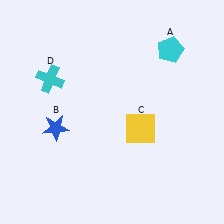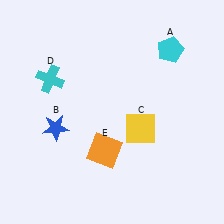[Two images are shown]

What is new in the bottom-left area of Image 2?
An orange square (E) was added in the bottom-left area of Image 2.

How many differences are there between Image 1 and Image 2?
There is 1 difference between the two images.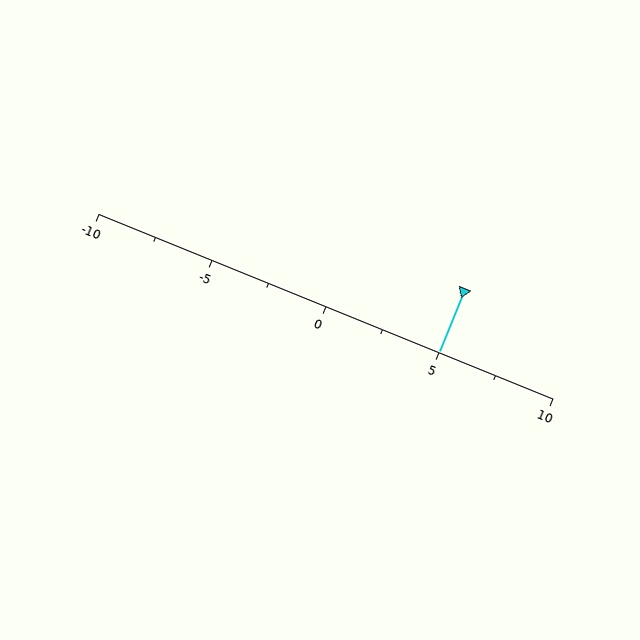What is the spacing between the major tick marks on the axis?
The major ticks are spaced 5 apart.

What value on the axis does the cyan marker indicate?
The marker indicates approximately 5.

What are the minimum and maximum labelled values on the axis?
The axis runs from -10 to 10.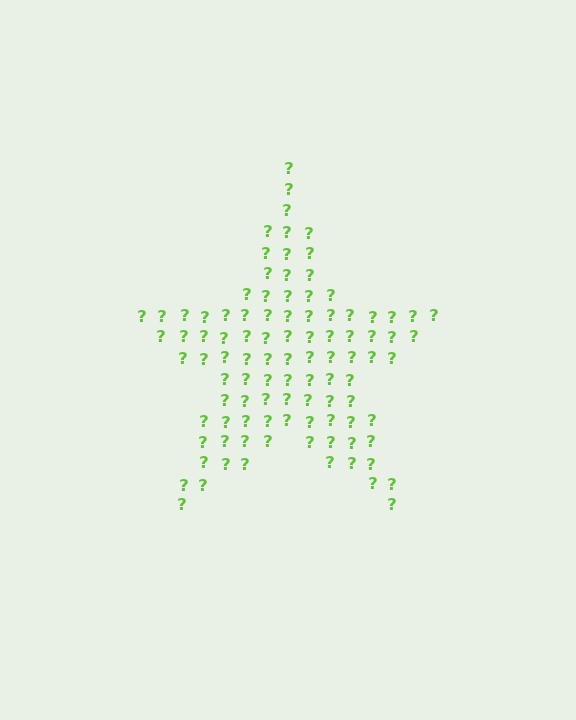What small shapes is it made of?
It is made of small question marks.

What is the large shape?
The large shape is a star.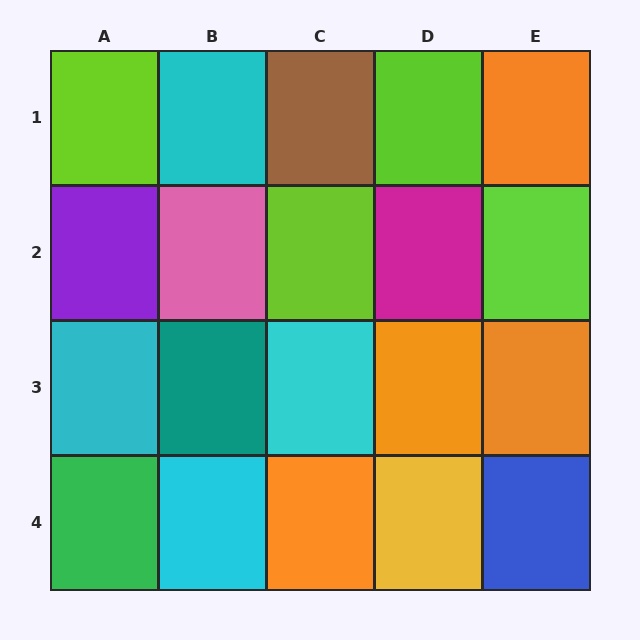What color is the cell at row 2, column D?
Magenta.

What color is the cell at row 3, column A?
Cyan.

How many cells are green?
1 cell is green.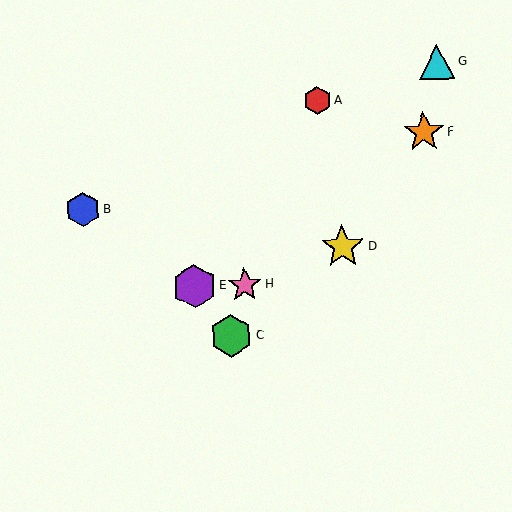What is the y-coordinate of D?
Object D is at y≈247.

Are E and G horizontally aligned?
No, E is at y≈287 and G is at y≈62.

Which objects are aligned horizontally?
Objects E, H are aligned horizontally.